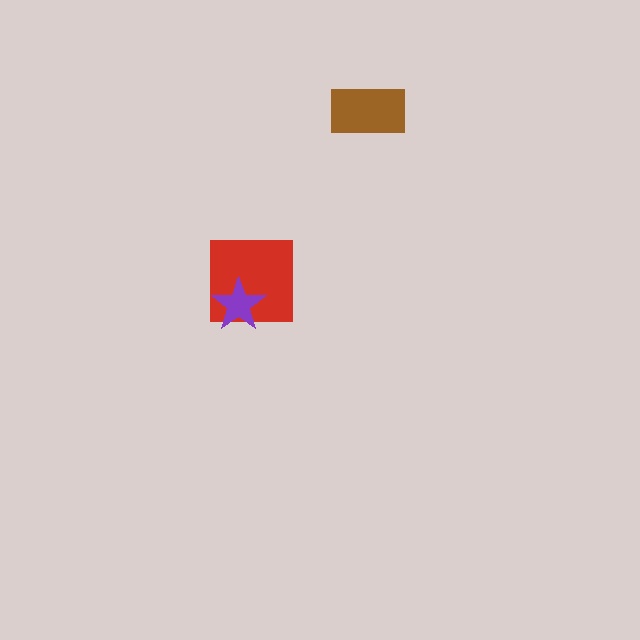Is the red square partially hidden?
Yes, it is partially covered by another shape.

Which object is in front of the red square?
The purple star is in front of the red square.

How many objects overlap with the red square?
1 object overlaps with the red square.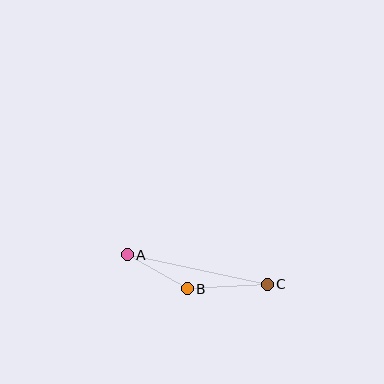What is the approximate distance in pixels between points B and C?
The distance between B and C is approximately 80 pixels.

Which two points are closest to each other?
Points A and B are closest to each other.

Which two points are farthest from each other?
Points A and C are farthest from each other.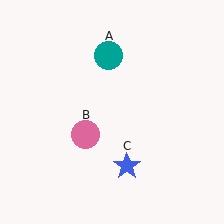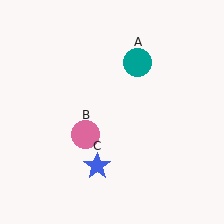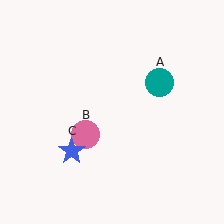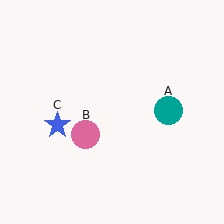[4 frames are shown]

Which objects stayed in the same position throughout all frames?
Pink circle (object B) remained stationary.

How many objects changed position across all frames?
2 objects changed position: teal circle (object A), blue star (object C).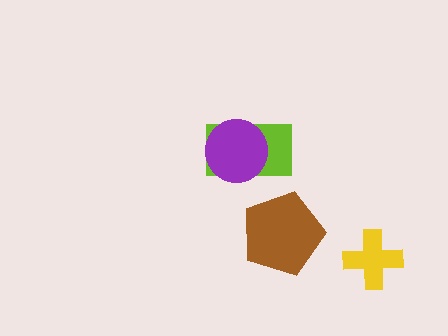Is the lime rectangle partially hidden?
Yes, it is partially covered by another shape.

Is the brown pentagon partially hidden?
No, no other shape covers it.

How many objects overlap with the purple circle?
1 object overlaps with the purple circle.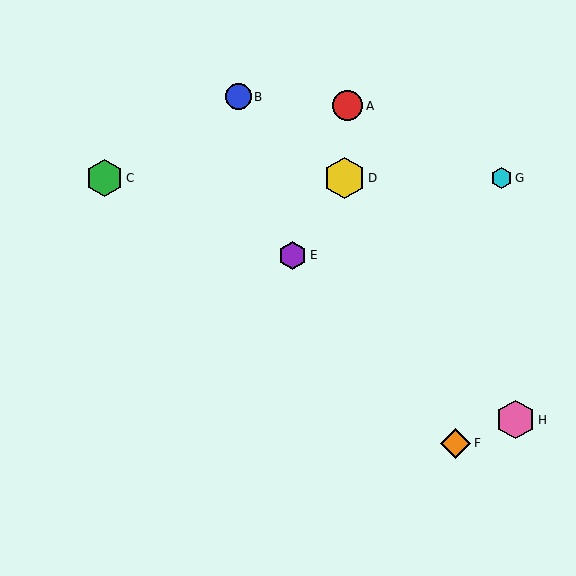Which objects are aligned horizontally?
Objects C, D, G are aligned horizontally.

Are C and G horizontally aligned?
Yes, both are at y≈178.